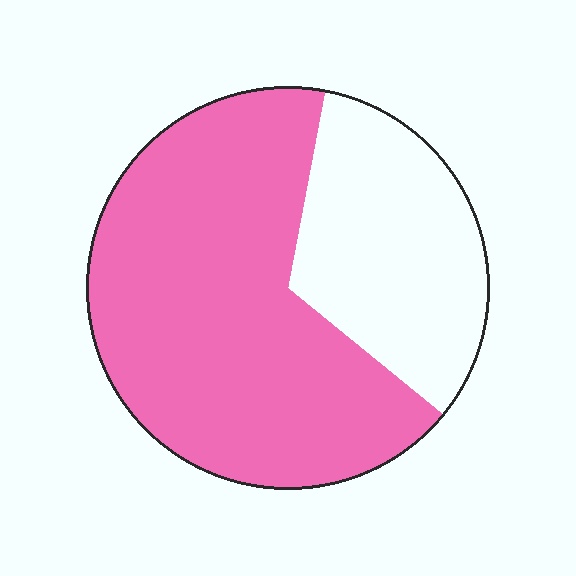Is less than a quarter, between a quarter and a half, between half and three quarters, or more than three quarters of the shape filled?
Between half and three quarters.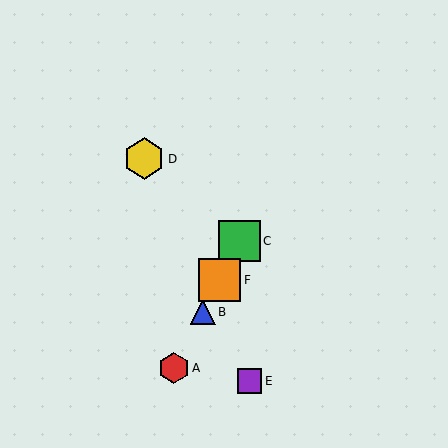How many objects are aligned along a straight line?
4 objects (A, B, C, F) are aligned along a straight line.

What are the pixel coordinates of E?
Object E is at (249, 381).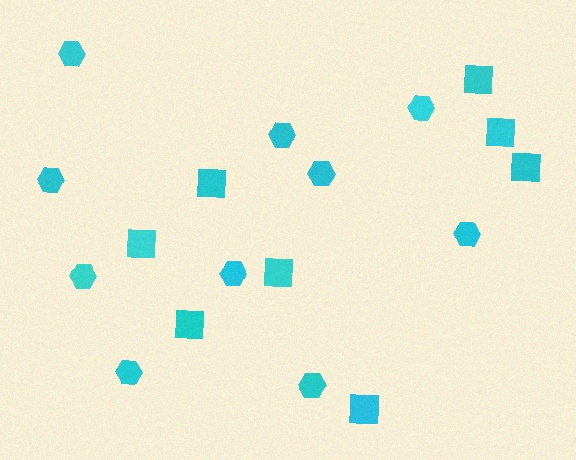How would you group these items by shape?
There are 2 groups: one group of squares (8) and one group of hexagons (10).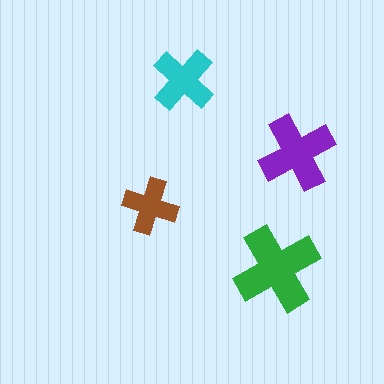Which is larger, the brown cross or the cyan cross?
The cyan one.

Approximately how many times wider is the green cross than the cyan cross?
About 1.5 times wider.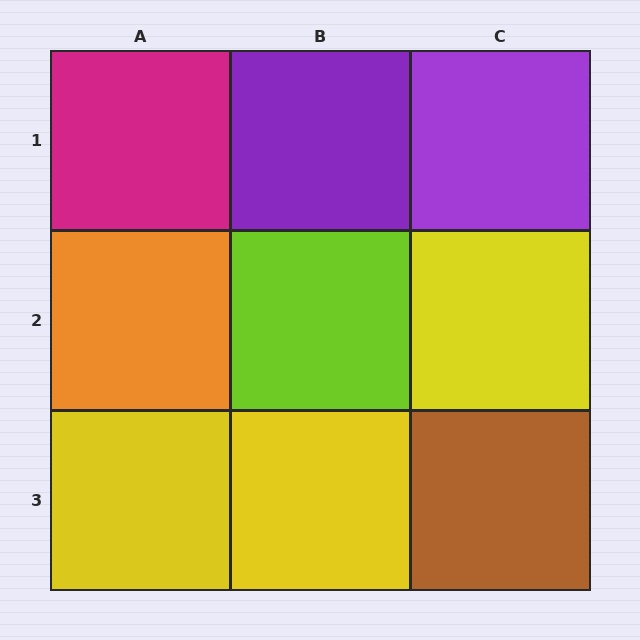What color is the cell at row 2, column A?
Orange.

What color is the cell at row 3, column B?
Yellow.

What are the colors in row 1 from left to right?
Magenta, purple, purple.